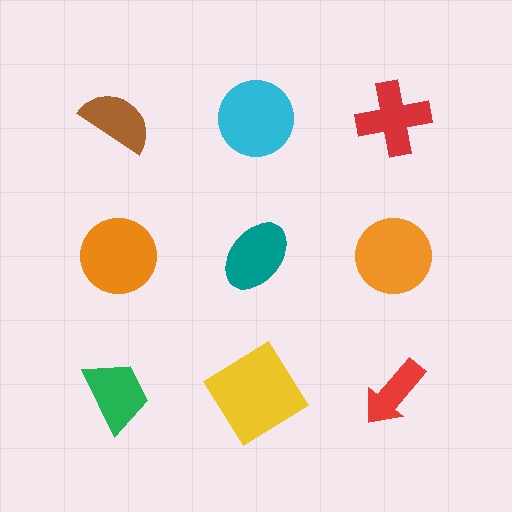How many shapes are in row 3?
3 shapes.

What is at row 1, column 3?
A red cross.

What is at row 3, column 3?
A red arrow.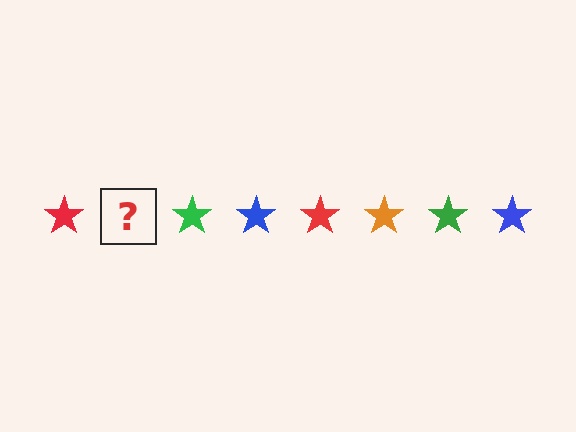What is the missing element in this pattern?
The missing element is an orange star.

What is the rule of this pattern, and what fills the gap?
The rule is that the pattern cycles through red, orange, green, blue stars. The gap should be filled with an orange star.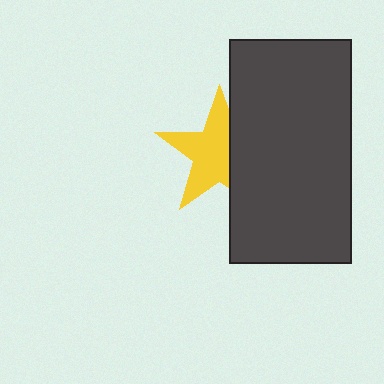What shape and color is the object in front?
The object in front is a dark gray rectangle.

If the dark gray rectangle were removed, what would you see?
You would see the complete yellow star.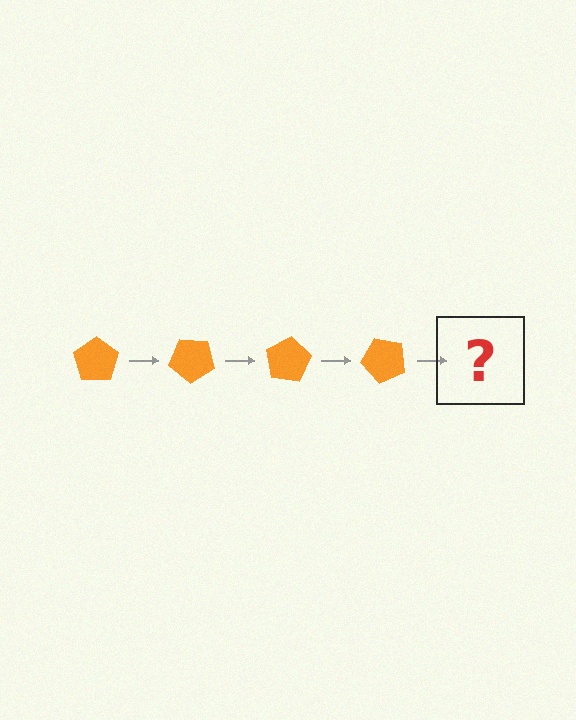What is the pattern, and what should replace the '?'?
The pattern is that the pentagon rotates 40 degrees each step. The '?' should be an orange pentagon rotated 160 degrees.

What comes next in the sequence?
The next element should be an orange pentagon rotated 160 degrees.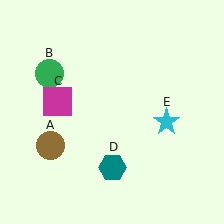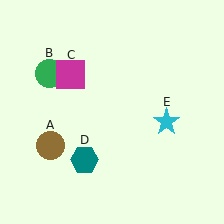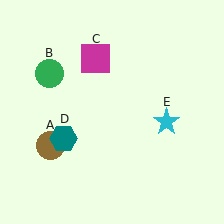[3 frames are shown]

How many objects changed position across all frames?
2 objects changed position: magenta square (object C), teal hexagon (object D).